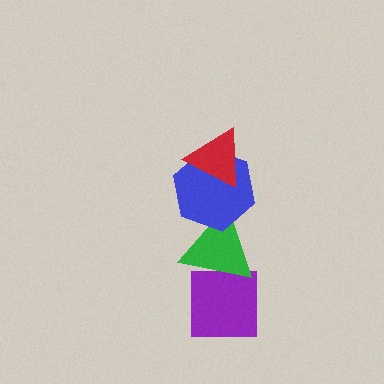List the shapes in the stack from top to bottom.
From top to bottom: the red triangle, the blue hexagon, the green triangle, the purple square.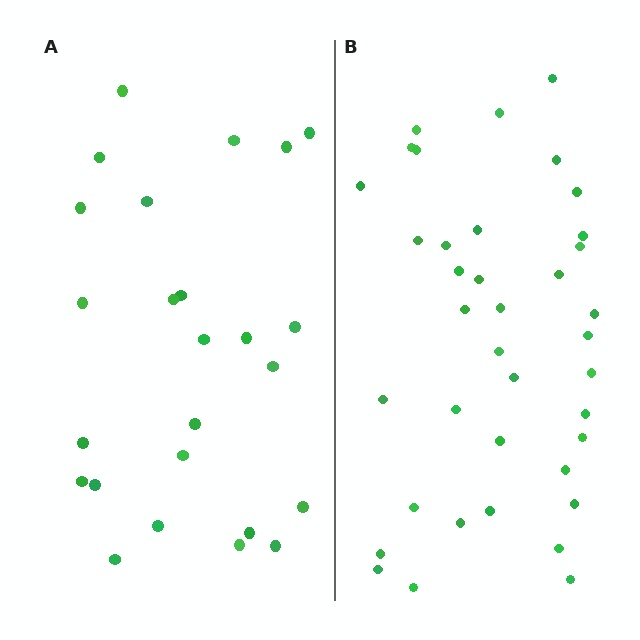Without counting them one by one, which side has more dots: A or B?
Region B (the right region) has more dots.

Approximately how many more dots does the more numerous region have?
Region B has approximately 15 more dots than region A.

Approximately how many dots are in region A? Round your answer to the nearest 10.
About 20 dots. (The exact count is 25, which rounds to 20.)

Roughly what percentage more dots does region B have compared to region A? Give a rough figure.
About 50% more.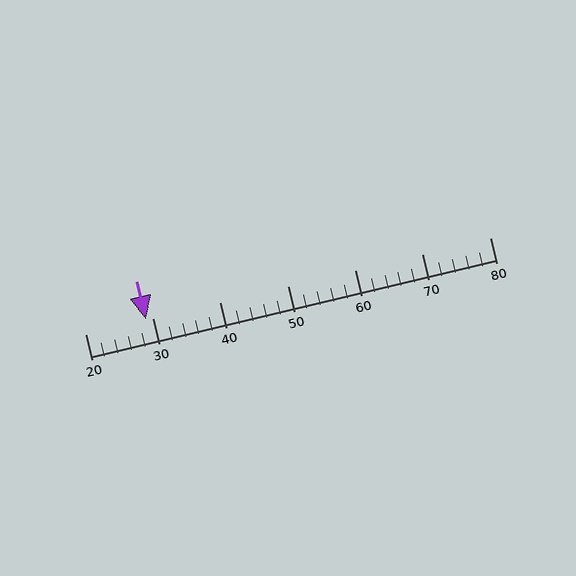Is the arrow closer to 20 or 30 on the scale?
The arrow is closer to 30.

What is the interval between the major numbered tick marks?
The major tick marks are spaced 10 units apart.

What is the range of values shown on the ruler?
The ruler shows values from 20 to 80.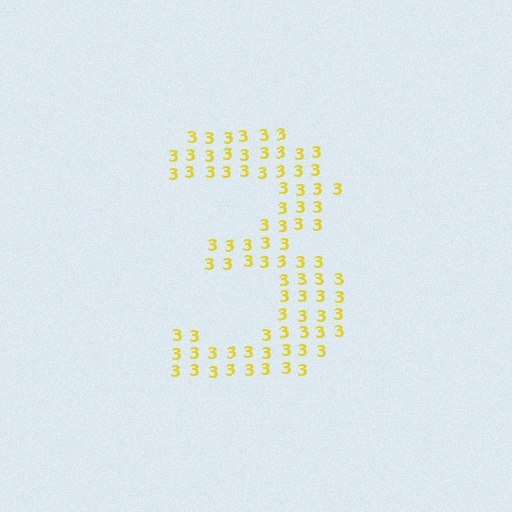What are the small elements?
The small elements are digit 3's.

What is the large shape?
The large shape is the digit 3.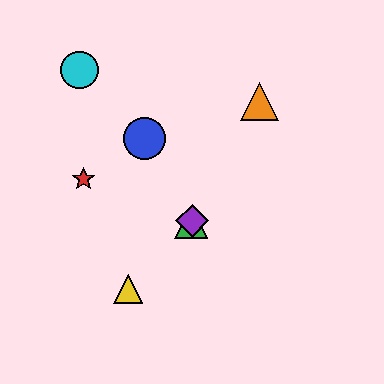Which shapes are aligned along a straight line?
The green triangle, the yellow triangle, the purple diamond are aligned along a straight line.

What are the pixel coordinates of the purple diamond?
The purple diamond is at (192, 221).